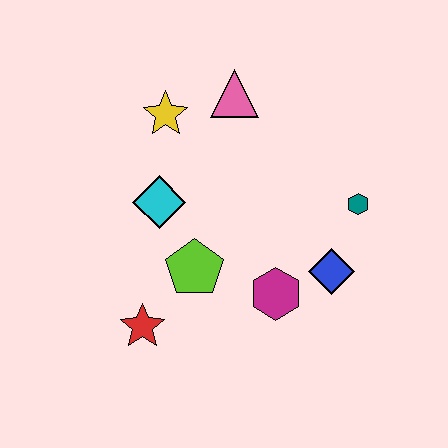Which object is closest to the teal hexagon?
The blue diamond is closest to the teal hexagon.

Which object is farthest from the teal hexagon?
The red star is farthest from the teal hexagon.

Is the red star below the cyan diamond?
Yes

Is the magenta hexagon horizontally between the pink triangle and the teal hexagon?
Yes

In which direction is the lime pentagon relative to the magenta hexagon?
The lime pentagon is to the left of the magenta hexagon.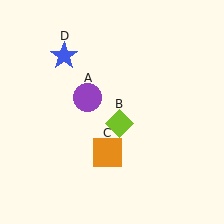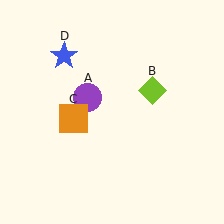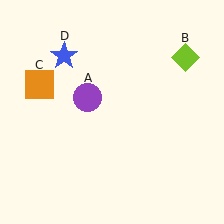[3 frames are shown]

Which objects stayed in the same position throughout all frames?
Purple circle (object A) and blue star (object D) remained stationary.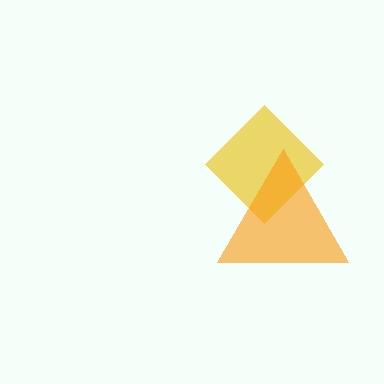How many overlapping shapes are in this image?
There are 2 overlapping shapes in the image.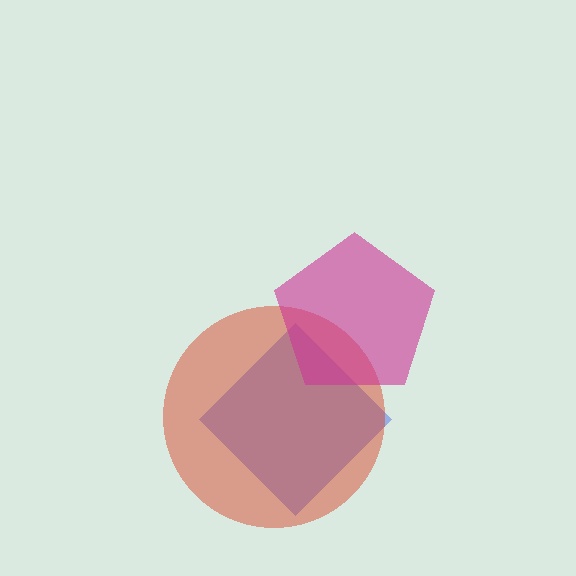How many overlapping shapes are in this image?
There are 3 overlapping shapes in the image.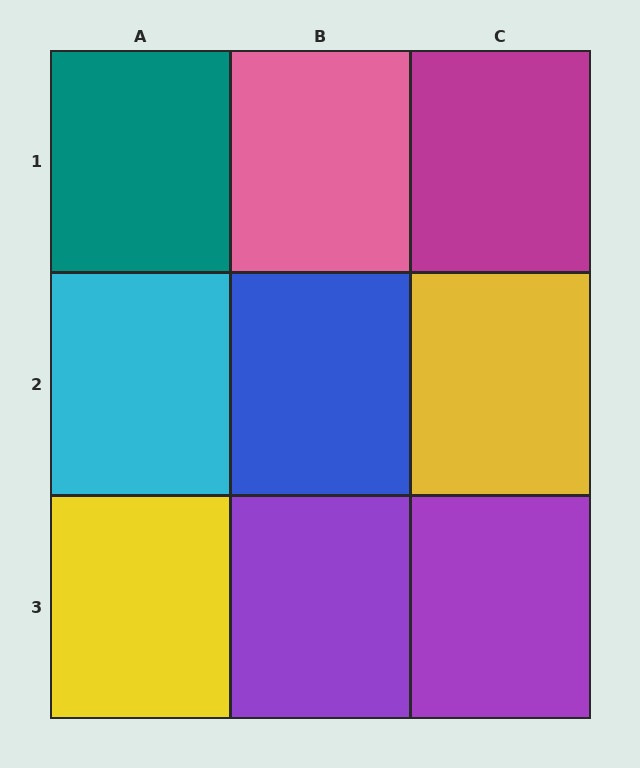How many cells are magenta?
1 cell is magenta.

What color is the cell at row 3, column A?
Yellow.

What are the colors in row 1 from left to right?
Teal, pink, magenta.